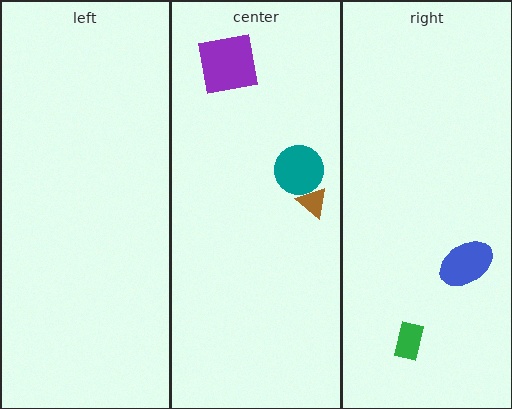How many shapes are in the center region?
3.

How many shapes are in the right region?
2.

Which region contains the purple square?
The center region.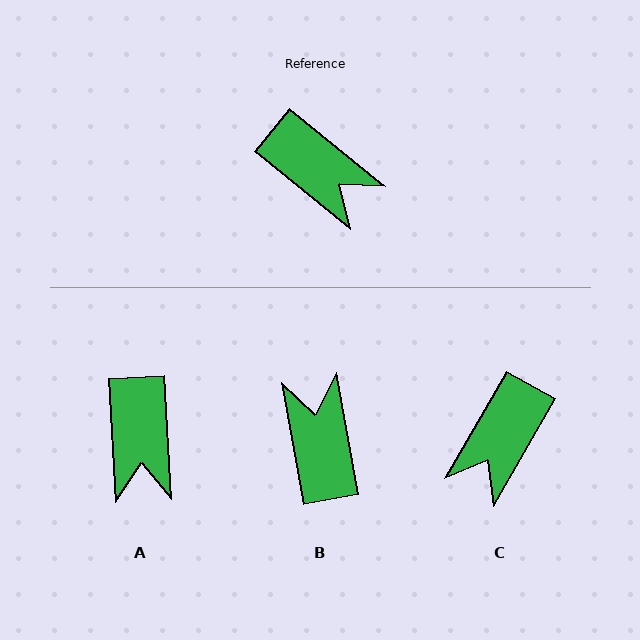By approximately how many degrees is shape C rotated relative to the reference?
Approximately 81 degrees clockwise.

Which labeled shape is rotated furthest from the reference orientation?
B, about 139 degrees away.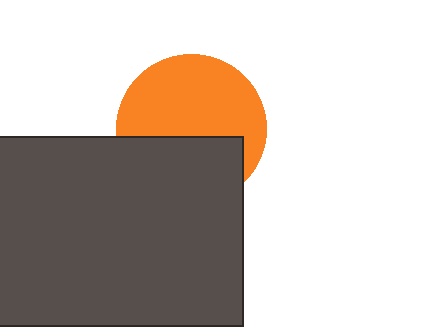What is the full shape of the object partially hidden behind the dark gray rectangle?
The partially hidden object is an orange circle.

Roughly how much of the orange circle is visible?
About half of it is visible (roughly 60%).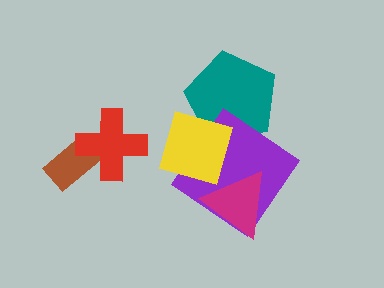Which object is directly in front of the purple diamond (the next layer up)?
The magenta triangle is directly in front of the purple diamond.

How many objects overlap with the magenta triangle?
1 object overlaps with the magenta triangle.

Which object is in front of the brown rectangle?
The red cross is in front of the brown rectangle.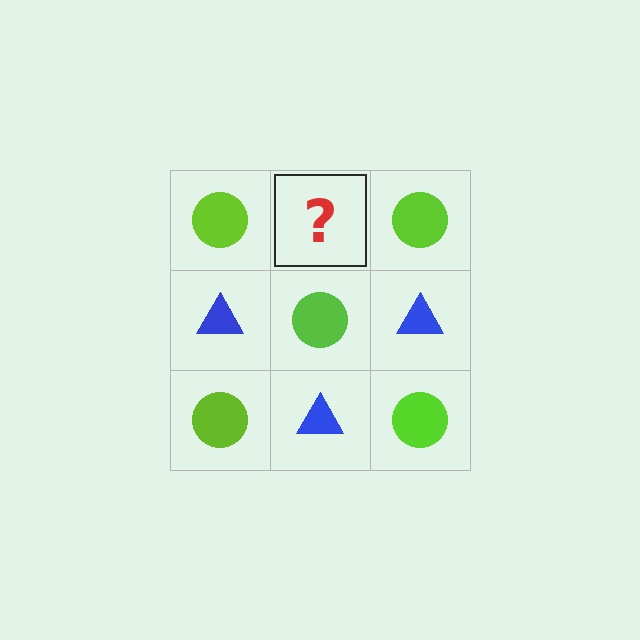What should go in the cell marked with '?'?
The missing cell should contain a blue triangle.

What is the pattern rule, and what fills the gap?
The rule is that it alternates lime circle and blue triangle in a checkerboard pattern. The gap should be filled with a blue triangle.